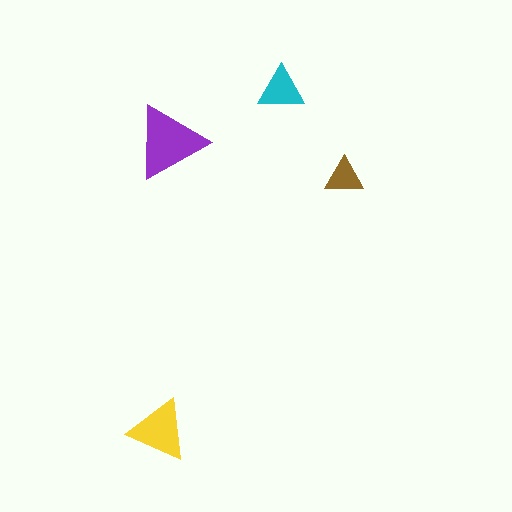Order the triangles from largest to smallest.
the purple one, the yellow one, the cyan one, the brown one.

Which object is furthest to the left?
The yellow triangle is leftmost.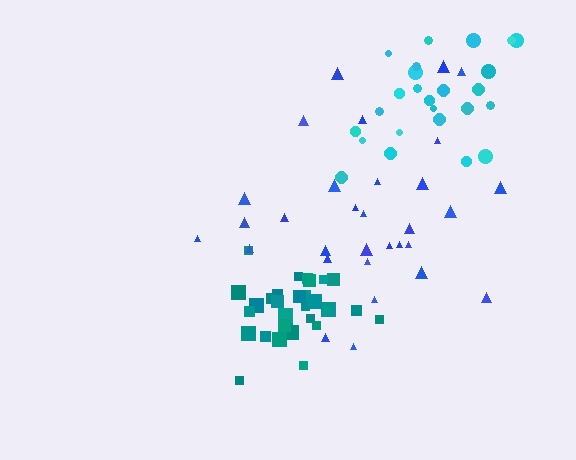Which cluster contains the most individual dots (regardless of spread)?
Teal (35).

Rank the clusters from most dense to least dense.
teal, cyan, blue.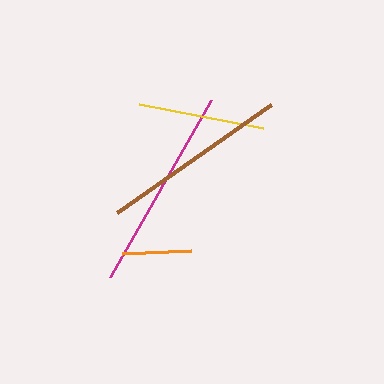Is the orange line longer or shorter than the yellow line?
The yellow line is longer than the orange line.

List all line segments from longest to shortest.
From longest to shortest: magenta, brown, yellow, orange.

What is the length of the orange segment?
The orange segment is approximately 69 pixels long.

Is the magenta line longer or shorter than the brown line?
The magenta line is longer than the brown line.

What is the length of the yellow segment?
The yellow segment is approximately 126 pixels long.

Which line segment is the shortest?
The orange line is the shortest at approximately 69 pixels.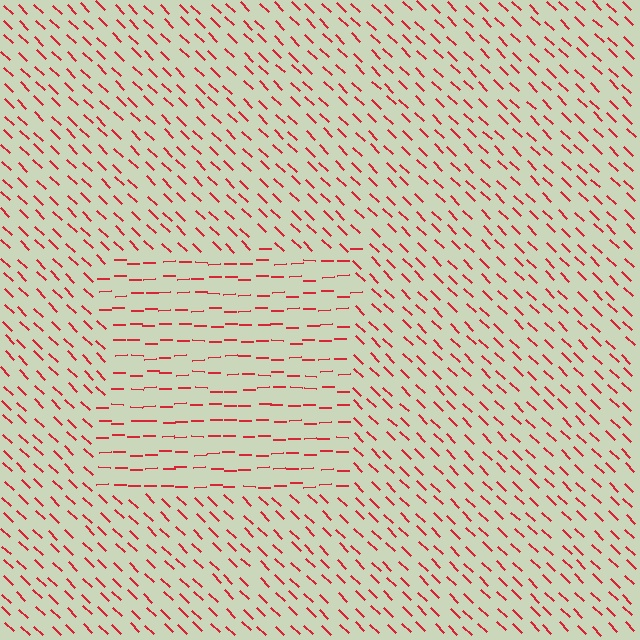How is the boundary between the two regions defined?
The boundary is defined purely by a change in line orientation (approximately 45 degrees difference). All lines are the same color and thickness.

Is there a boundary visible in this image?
Yes, there is a texture boundary formed by a change in line orientation.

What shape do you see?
I see a rectangle.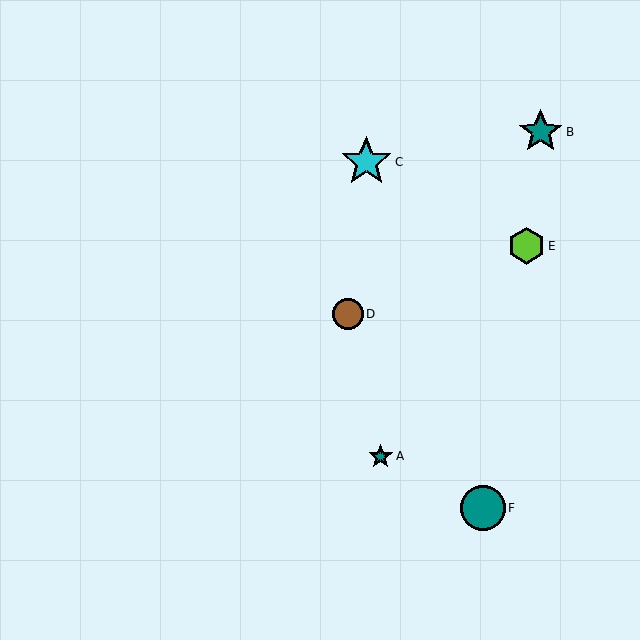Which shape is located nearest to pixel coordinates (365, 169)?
The cyan star (labeled C) at (366, 162) is nearest to that location.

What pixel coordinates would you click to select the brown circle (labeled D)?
Click at (348, 314) to select the brown circle D.